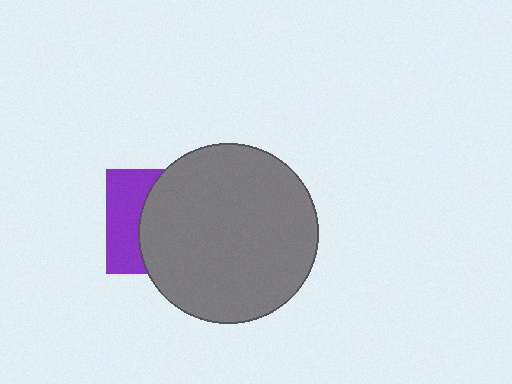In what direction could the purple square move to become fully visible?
The purple square could move left. That would shift it out from behind the gray circle entirely.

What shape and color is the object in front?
The object in front is a gray circle.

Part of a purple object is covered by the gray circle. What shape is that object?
It is a square.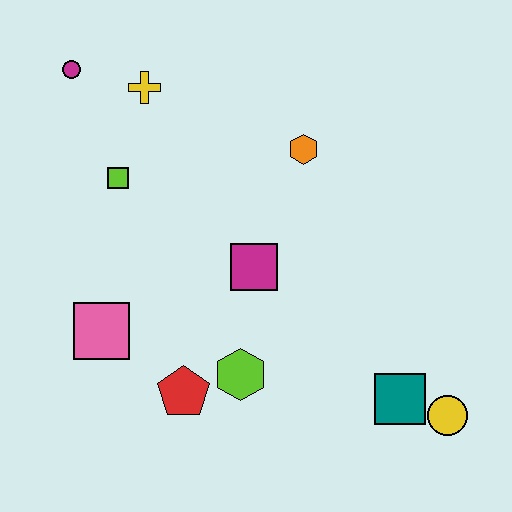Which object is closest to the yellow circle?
The teal square is closest to the yellow circle.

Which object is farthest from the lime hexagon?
The magenta circle is farthest from the lime hexagon.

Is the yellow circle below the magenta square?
Yes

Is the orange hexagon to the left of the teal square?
Yes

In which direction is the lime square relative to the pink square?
The lime square is above the pink square.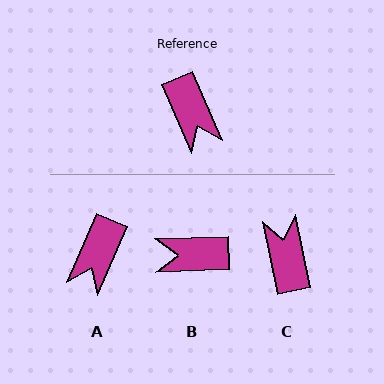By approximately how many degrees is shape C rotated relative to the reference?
Approximately 168 degrees counter-clockwise.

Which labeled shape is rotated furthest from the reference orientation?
C, about 168 degrees away.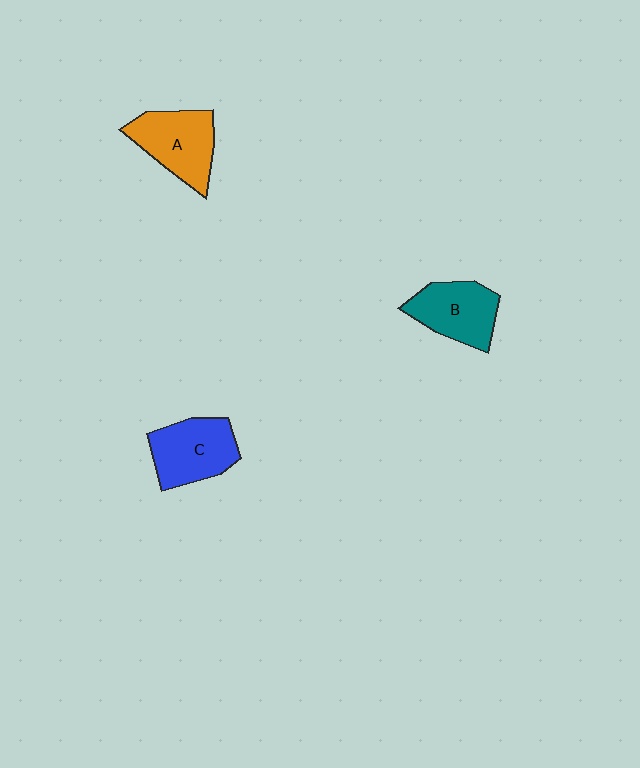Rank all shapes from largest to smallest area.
From largest to smallest: A (orange), C (blue), B (teal).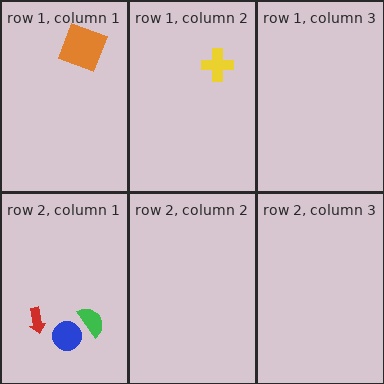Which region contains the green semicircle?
The row 2, column 1 region.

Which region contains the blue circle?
The row 2, column 1 region.